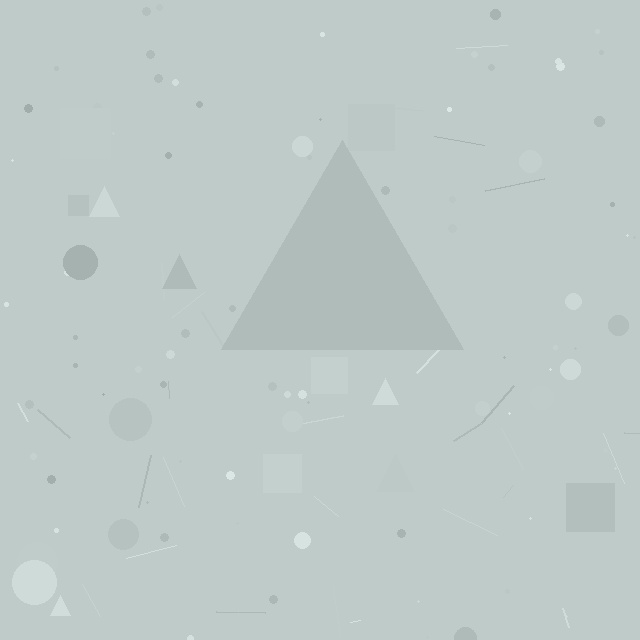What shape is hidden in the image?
A triangle is hidden in the image.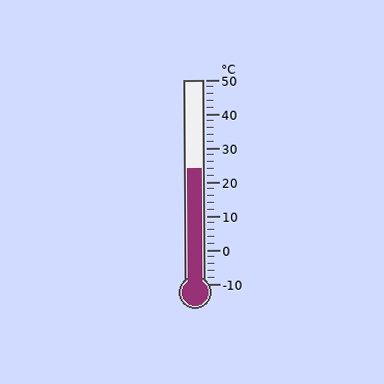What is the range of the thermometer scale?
The thermometer scale ranges from -10°C to 50°C.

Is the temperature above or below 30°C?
The temperature is below 30°C.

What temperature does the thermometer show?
The thermometer shows approximately 24°C.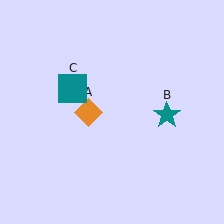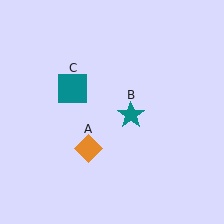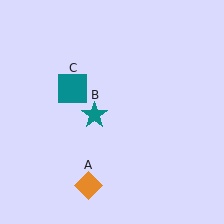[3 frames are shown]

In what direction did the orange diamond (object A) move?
The orange diamond (object A) moved down.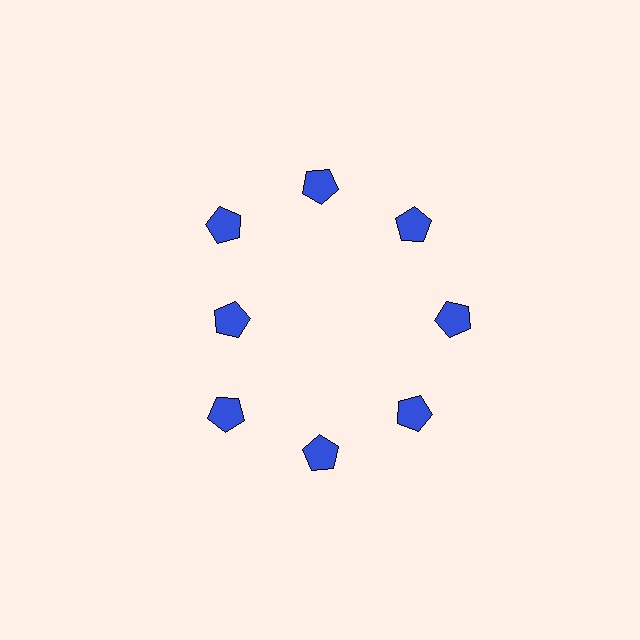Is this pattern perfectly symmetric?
No. The 8 blue pentagons are arranged in a ring, but one element near the 9 o'clock position is pulled inward toward the center, breaking the 8-fold rotational symmetry.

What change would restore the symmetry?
The symmetry would be restored by moving it outward, back onto the ring so that all 8 pentagons sit at equal angles and equal distance from the center.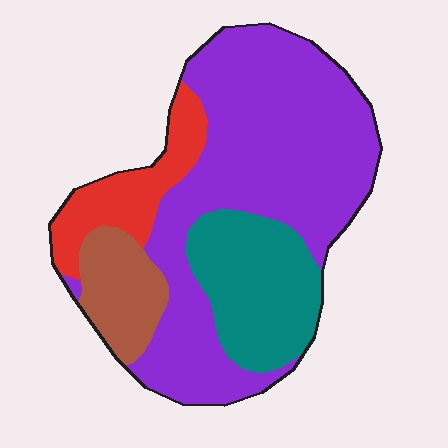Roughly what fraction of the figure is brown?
Brown covers roughly 10% of the figure.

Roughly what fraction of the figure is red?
Red covers 13% of the figure.